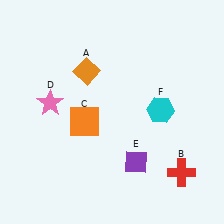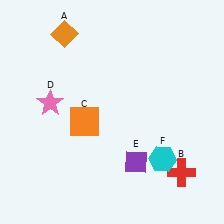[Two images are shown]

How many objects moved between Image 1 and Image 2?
2 objects moved between the two images.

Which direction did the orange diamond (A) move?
The orange diamond (A) moved up.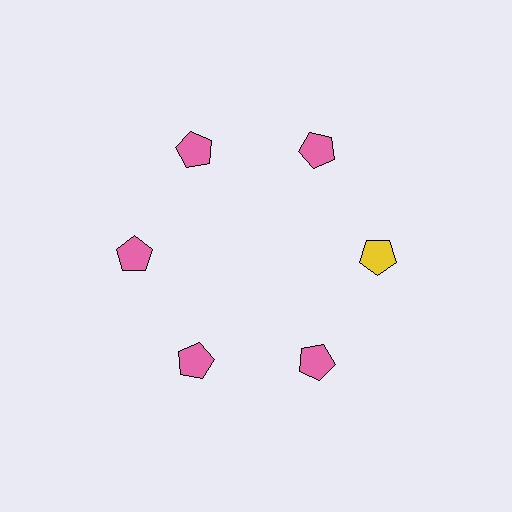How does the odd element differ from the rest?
It has a different color: yellow instead of pink.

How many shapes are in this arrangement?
There are 6 shapes arranged in a ring pattern.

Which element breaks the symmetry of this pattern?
The yellow pentagon at roughly the 3 o'clock position breaks the symmetry. All other shapes are pink pentagons.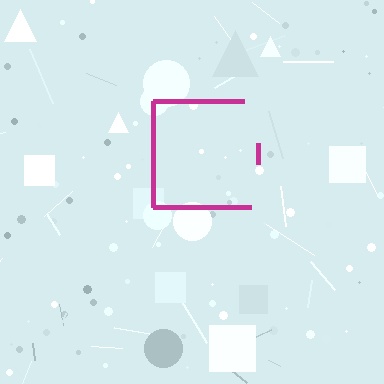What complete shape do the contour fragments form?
The contour fragments form a square.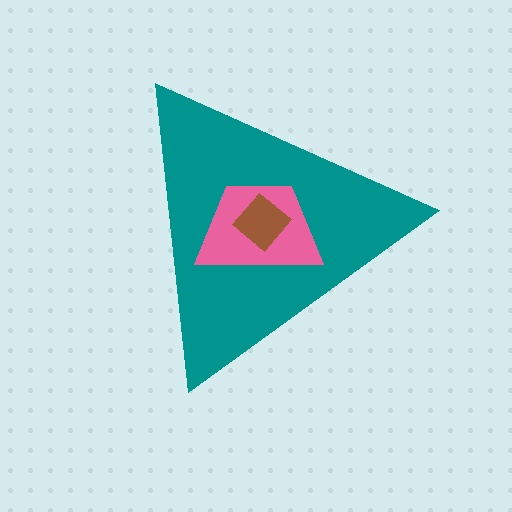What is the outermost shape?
The teal triangle.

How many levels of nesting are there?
3.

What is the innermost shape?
The brown diamond.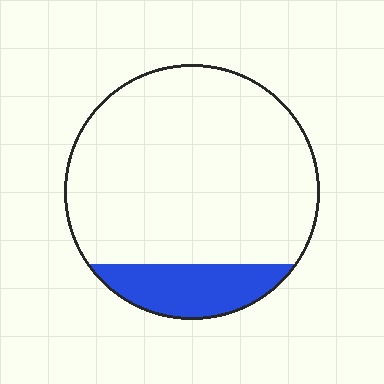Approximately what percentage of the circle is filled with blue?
Approximately 15%.